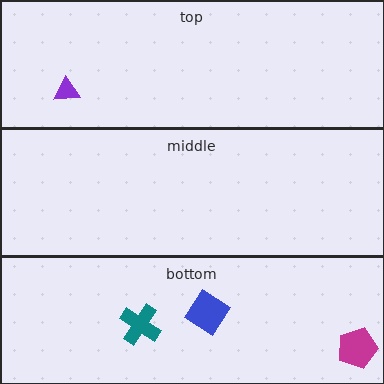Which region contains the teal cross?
The bottom region.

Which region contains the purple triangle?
The top region.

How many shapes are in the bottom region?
3.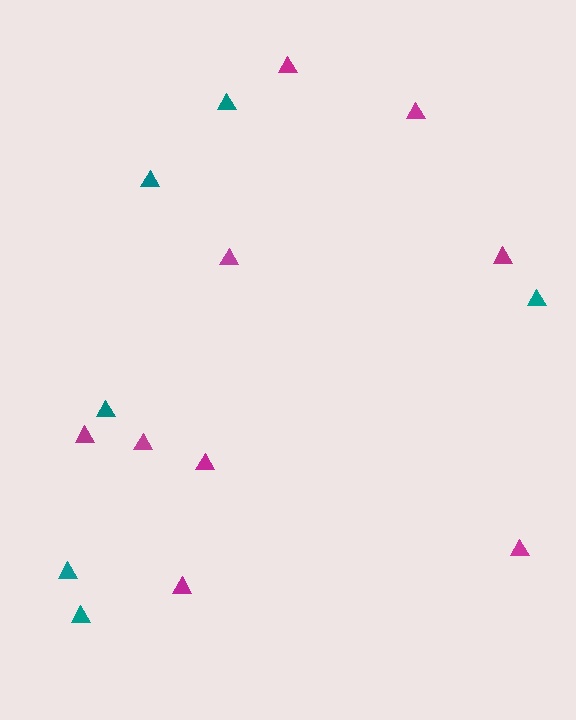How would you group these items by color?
There are 2 groups: one group of magenta triangles (9) and one group of teal triangles (6).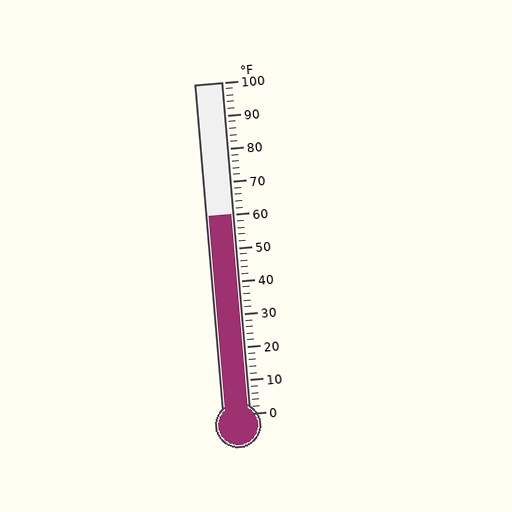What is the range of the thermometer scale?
The thermometer scale ranges from 0°F to 100°F.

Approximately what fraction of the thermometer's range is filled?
The thermometer is filled to approximately 60% of its range.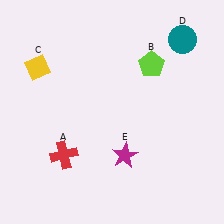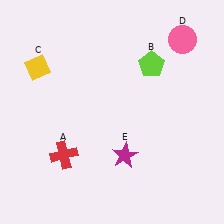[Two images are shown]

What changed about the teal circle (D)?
In Image 1, D is teal. In Image 2, it changed to pink.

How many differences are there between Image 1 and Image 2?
There is 1 difference between the two images.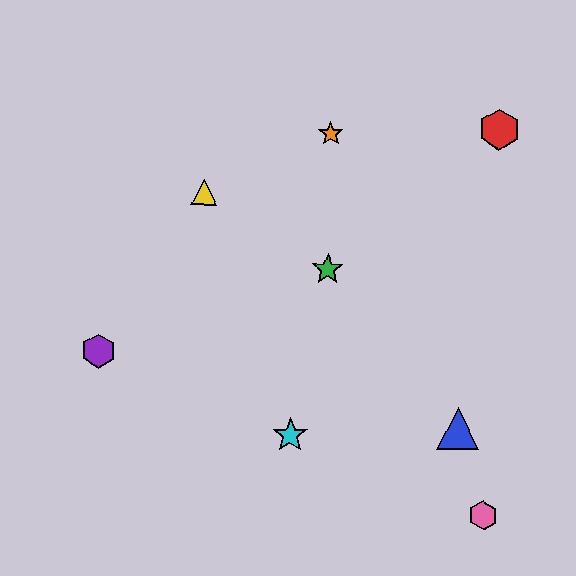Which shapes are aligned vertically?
The green star, the orange star are aligned vertically.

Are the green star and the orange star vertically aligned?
Yes, both are at x≈328.